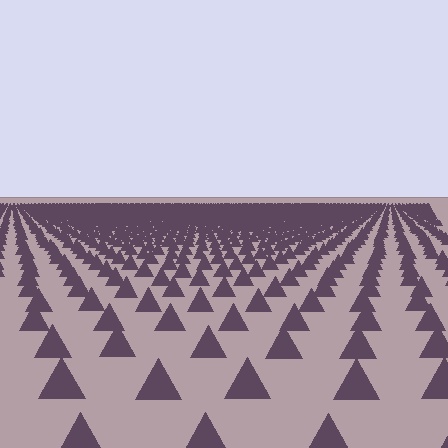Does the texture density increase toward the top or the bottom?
Density increases toward the top.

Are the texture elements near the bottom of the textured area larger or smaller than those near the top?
Larger. Near the bottom, elements are closer to the viewer and appear at a bigger on-screen size.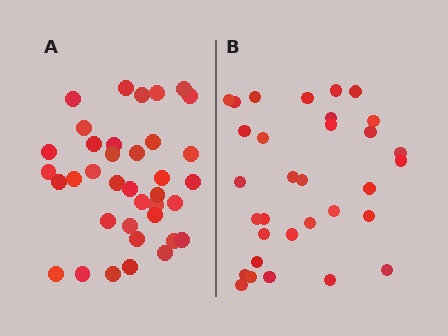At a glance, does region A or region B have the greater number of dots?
Region A (the left region) has more dots.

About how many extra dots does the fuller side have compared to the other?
Region A has about 5 more dots than region B.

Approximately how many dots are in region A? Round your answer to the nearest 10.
About 40 dots. (The exact count is 37, which rounds to 40.)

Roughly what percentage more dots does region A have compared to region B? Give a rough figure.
About 15% more.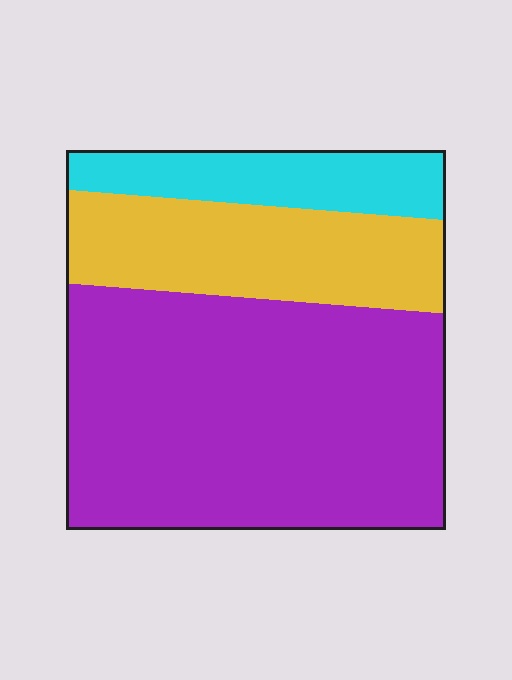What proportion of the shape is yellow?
Yellow takes up about one quarter (1/4) of the shape.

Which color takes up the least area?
Cyan, at roughly 15%.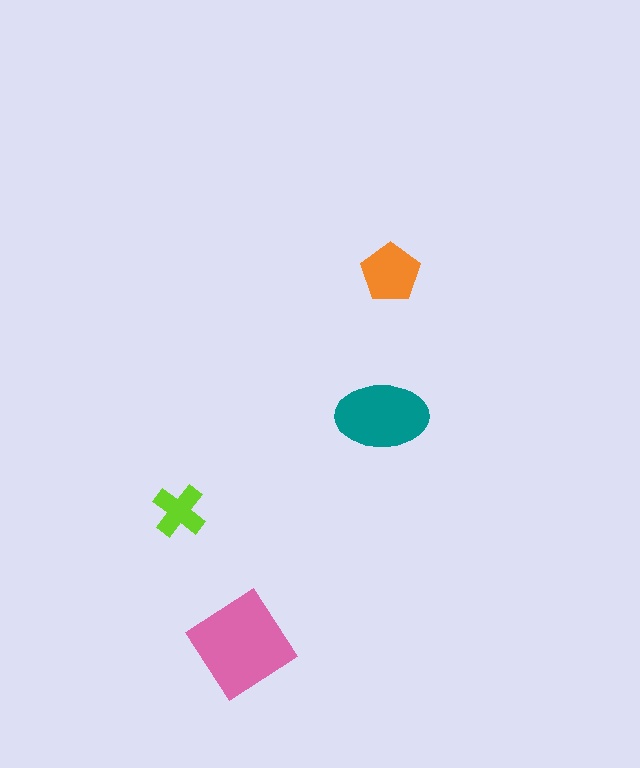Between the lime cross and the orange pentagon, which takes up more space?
The orange pentagon.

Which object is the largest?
The pink diamond.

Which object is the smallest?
The lime cross.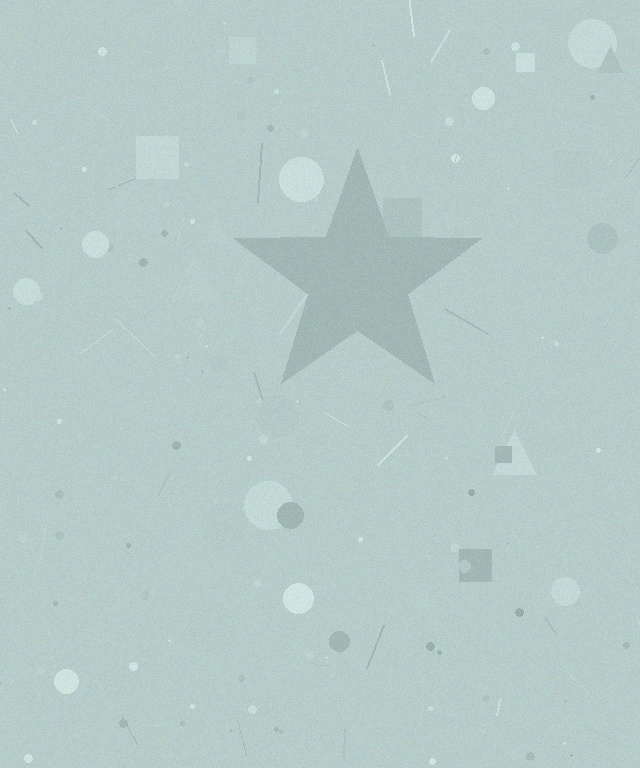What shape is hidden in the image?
A star is hidden in the image.